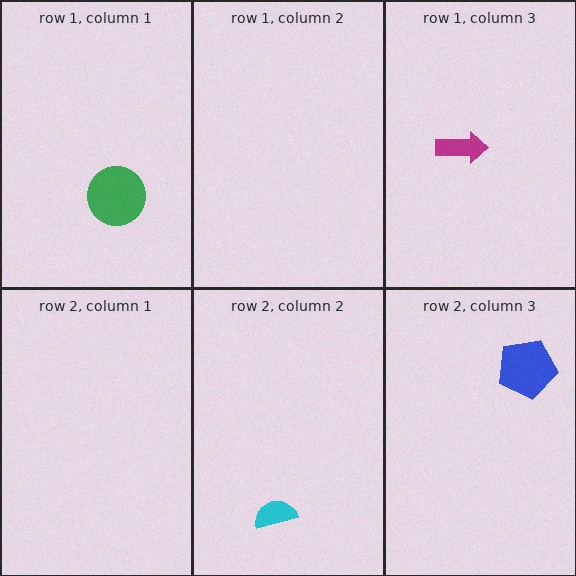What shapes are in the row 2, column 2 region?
The cyan semicircle.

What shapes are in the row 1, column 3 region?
The magenta arrow.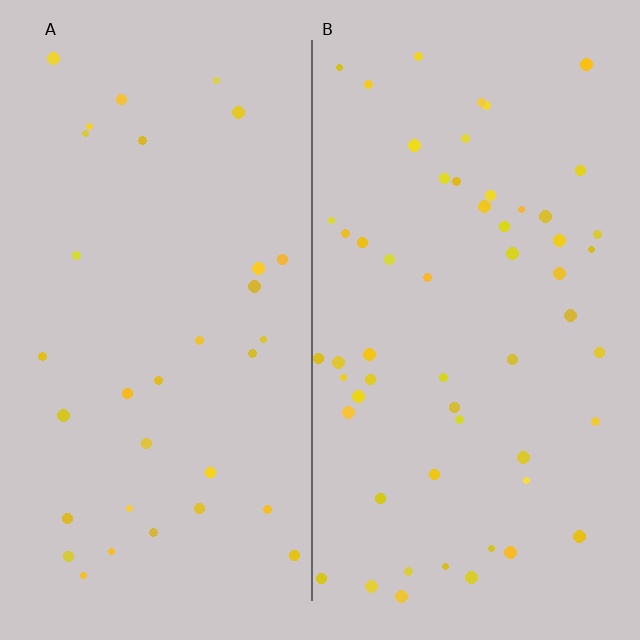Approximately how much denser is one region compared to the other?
Approximately 1.7× — region B over region A.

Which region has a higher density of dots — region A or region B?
B (the right).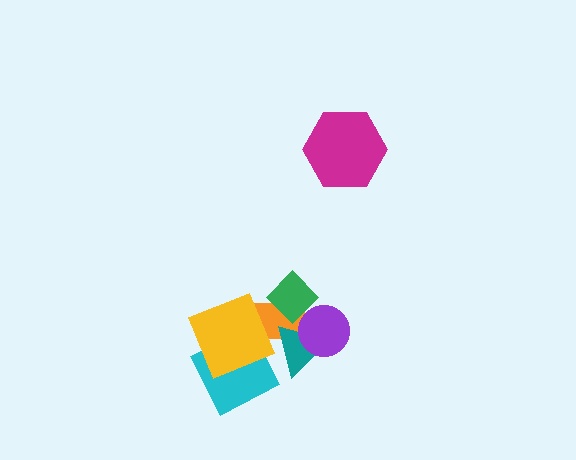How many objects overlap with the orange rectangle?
3 objects overlap with the orange rectangle.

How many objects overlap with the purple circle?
2 objects overlap with the purple circle.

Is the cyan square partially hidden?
Yes, it is partially covered by another shape.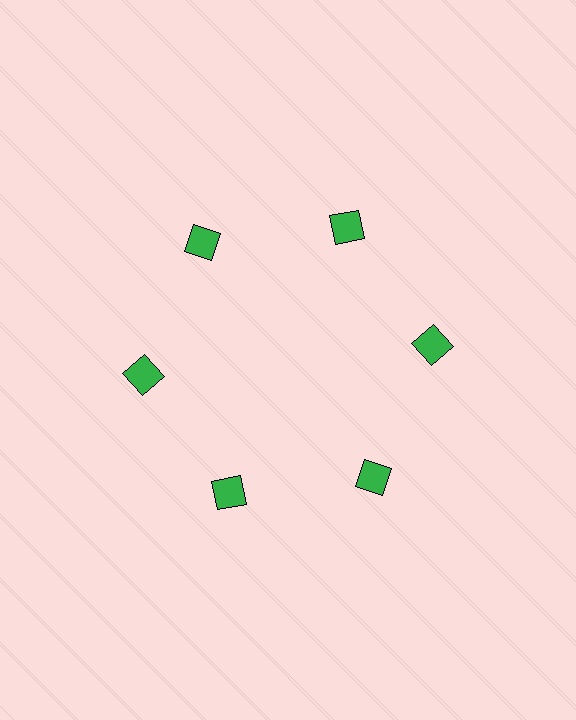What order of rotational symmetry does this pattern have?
This pattern has 6-fold rotational symmetry.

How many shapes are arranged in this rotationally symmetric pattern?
There are 6 shapes, arranged in 6 groups of 1.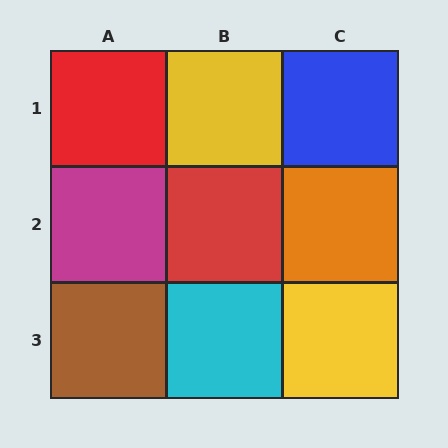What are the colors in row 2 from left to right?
Magenta, red, orange.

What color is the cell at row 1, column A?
Red.